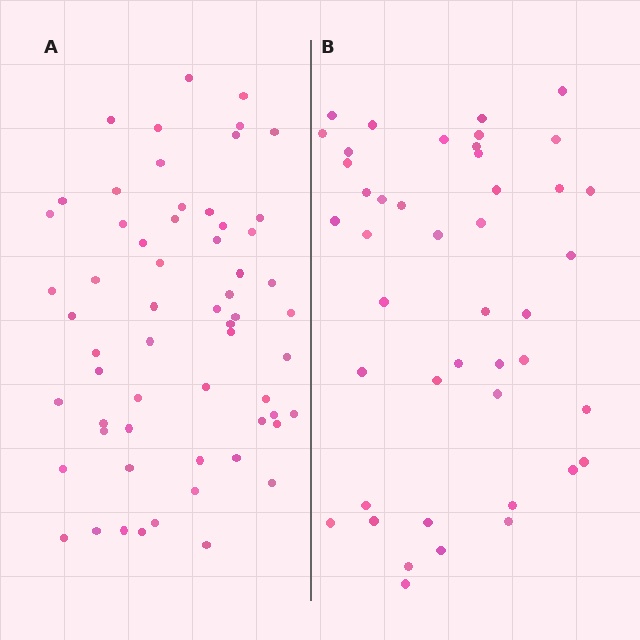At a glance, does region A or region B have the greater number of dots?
Region A (the left region) has more dots.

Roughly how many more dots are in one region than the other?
Region A has approximately 15 more dots than region B.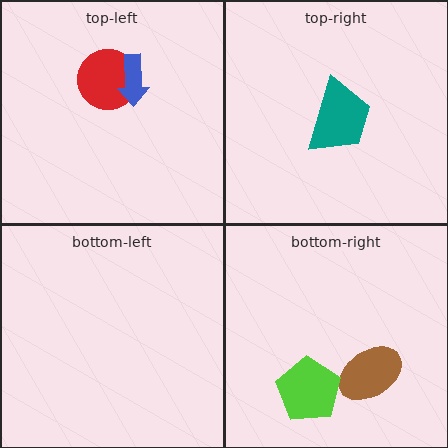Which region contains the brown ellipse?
The bottom-right region.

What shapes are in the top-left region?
The red circle, the blue arrow.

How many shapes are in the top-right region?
1.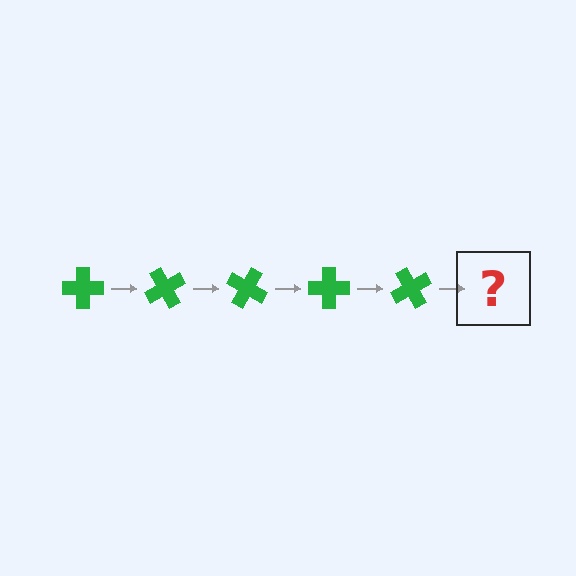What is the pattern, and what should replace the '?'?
The pattern is that the cross rotates 60 degrees each step. The '?' should be a green cross rotated 300 degrees.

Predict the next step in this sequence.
The next step is a green cross rotated 300 degrees.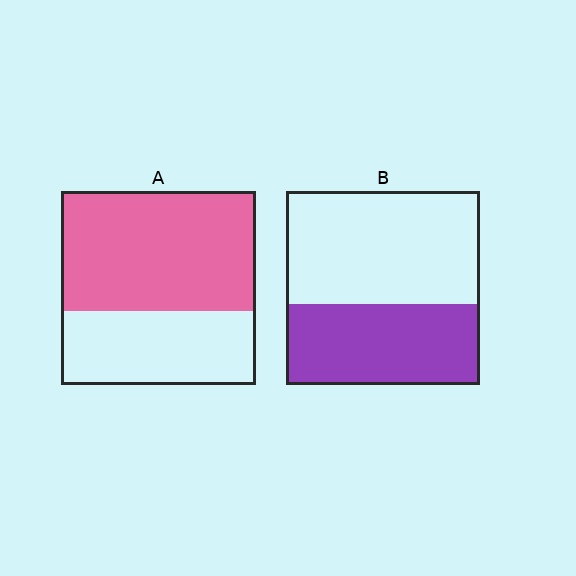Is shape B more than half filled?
No.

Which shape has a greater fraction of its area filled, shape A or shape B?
Shape A.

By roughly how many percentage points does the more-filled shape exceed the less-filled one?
By roughly 20 percentage points (A over B).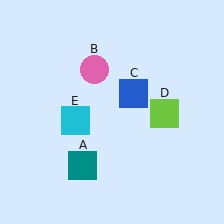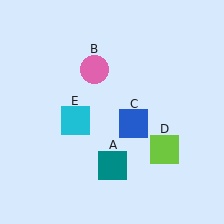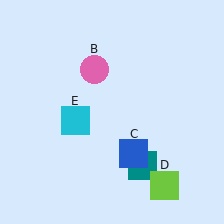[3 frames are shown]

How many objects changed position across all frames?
3 objects changed position: teal square (object A), blue square (object C), lime square (object D).